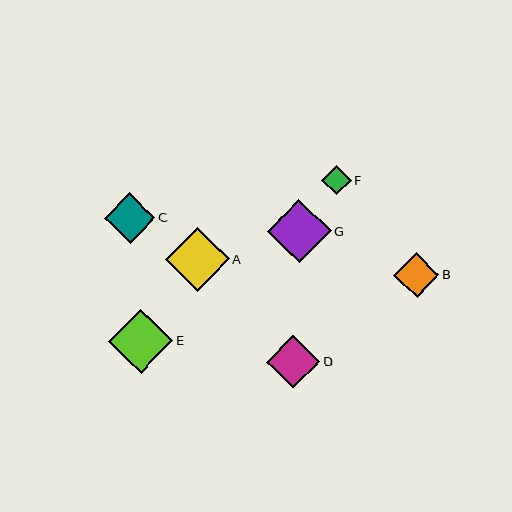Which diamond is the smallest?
Diamond F is the smallest with a size of approximately 30 pixels.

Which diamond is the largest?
Diamond A is the largest with a size of approximately 64 pixels.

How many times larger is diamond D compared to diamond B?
Diamond D is approximately 1.2 times the size of diamond B.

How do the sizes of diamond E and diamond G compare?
Diamond E and diamond G are approximately the same size.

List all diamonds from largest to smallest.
From largest to smallest: A, E, G, D, C, B, F.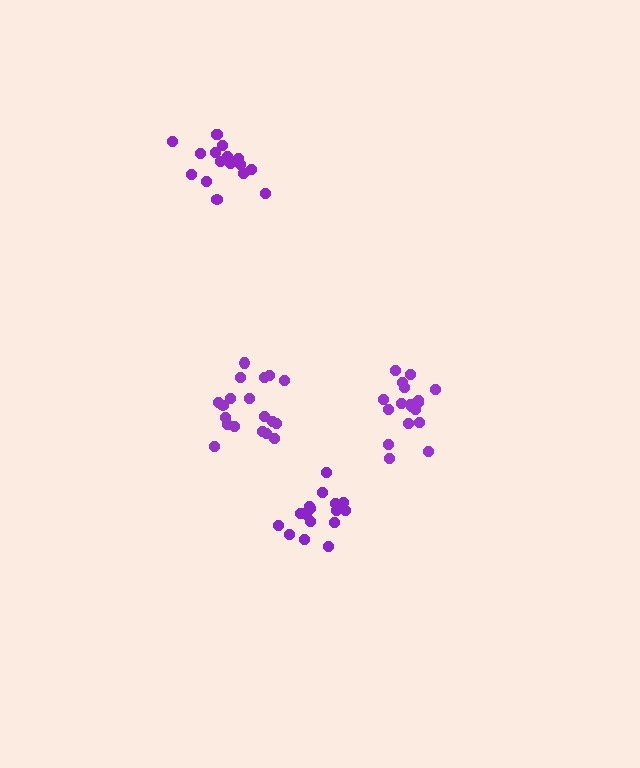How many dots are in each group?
Group 1: 19 dots, Group 2: 19 dots, Group 3: 17 dots, Group 4: 18 dots (73 total).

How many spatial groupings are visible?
There are 4 spatial groupings.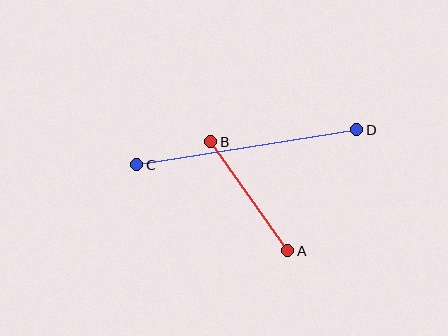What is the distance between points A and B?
The distance is approximately 133 pixels.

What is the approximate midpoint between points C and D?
The midpoint is at approximately (247, 147) pixels.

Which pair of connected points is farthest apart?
Points C and D are farthest apart.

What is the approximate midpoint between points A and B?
The midpoint is at approximately (249, 196) pixels.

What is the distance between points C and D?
The distance is approximately 222 pixels.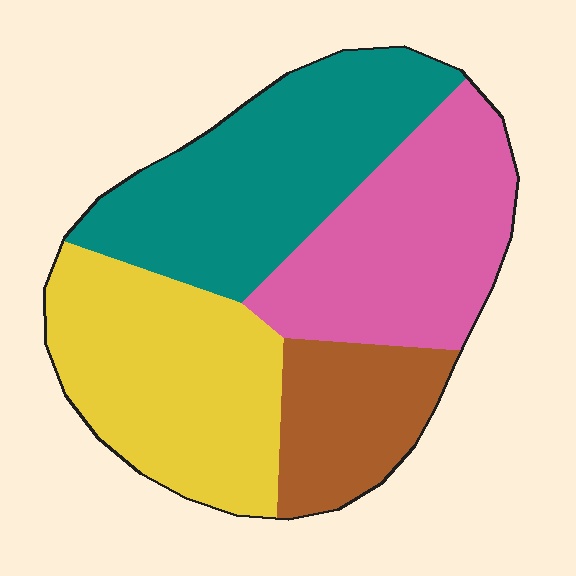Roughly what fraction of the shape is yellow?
Yellow takes up about one quarter (1/4) of the shape.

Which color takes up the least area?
Brown, at roughly 15%.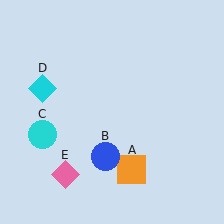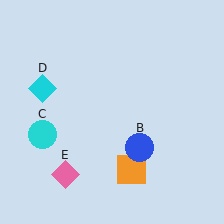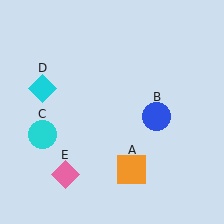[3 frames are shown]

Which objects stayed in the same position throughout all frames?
Orange square (object A) and cyan circle (object C) and cyan diamond (object D) and pink diamond (object E) remained stationary.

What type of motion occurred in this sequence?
The blue circle (object B) rotated counterclockwise around the center of the scene.